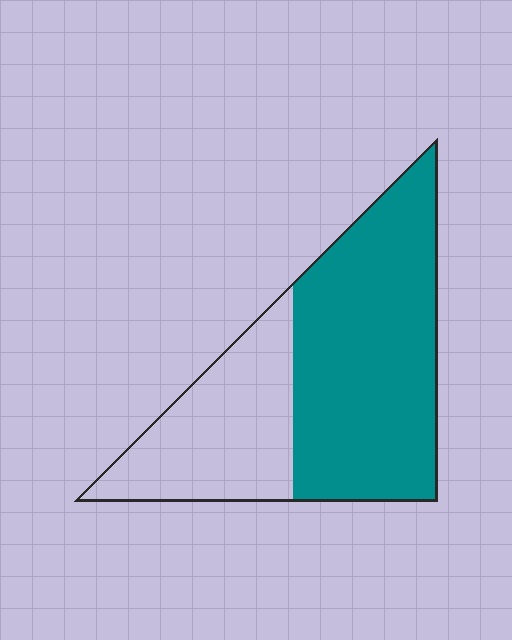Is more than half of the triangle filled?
Yes.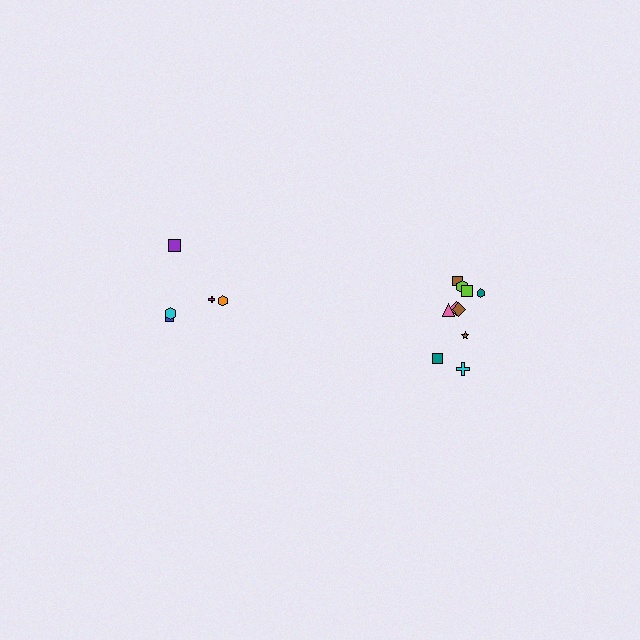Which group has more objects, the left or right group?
The right group.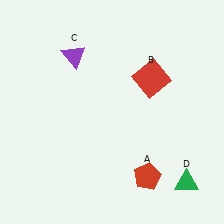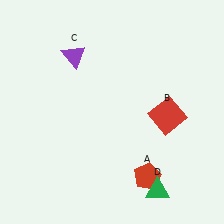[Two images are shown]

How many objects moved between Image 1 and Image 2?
2 objects moved between the two images.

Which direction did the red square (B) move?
The red square (B) moved down.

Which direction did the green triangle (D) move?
The green triangle (D) moved left.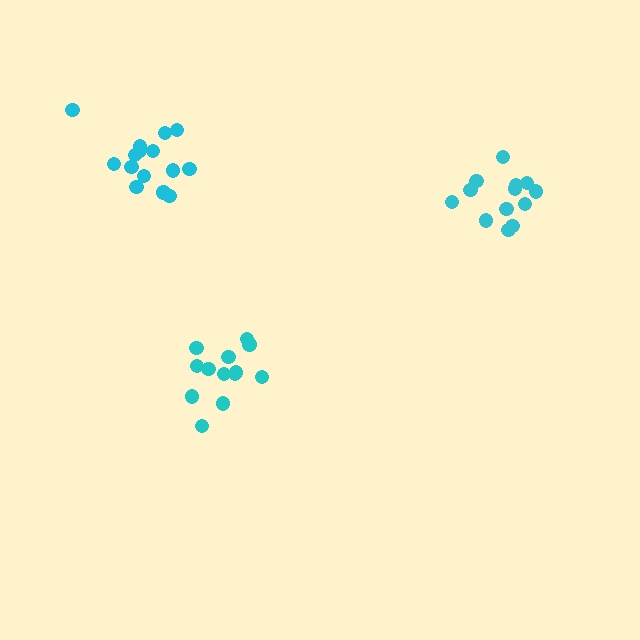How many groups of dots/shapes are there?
There are 3 groups.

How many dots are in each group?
Group 1: 13 dots, Group 2: 13 dots, Group 3: 15 dots (41 total).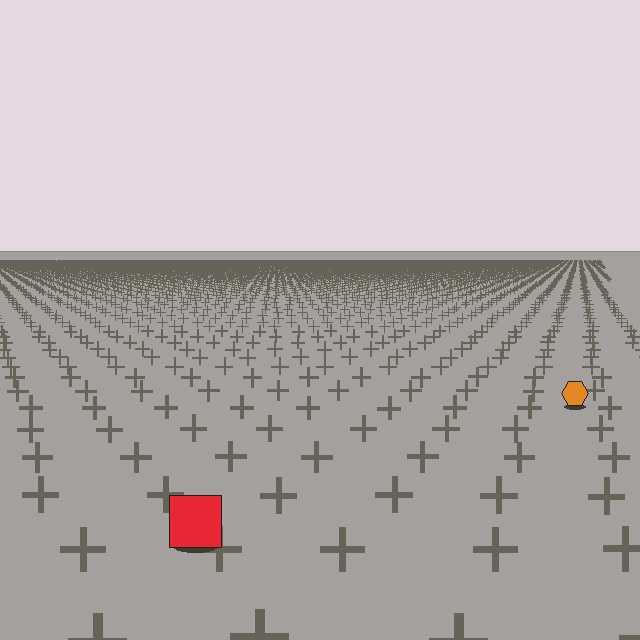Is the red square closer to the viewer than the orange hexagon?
Yes. The red square is closer — you can tell from the texture gradient: the ground texture is coarser near it.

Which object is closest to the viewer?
The red square is closest. The texture marks near it are larger and more spread out.